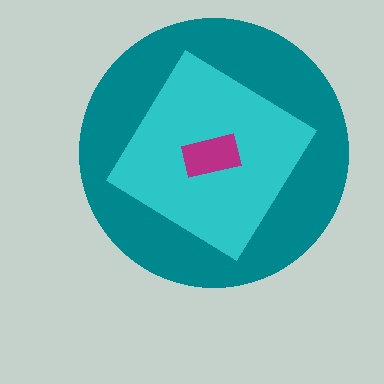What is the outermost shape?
The teal circle.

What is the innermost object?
The magenta rectangle.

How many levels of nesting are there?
3.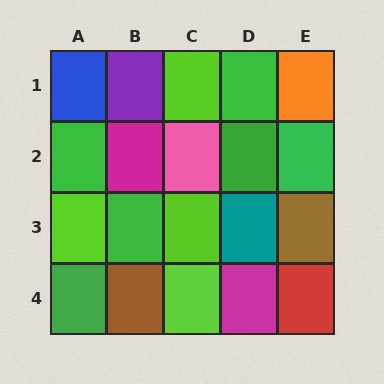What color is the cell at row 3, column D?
Teal.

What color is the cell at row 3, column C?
Lime.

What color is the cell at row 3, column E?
Brown.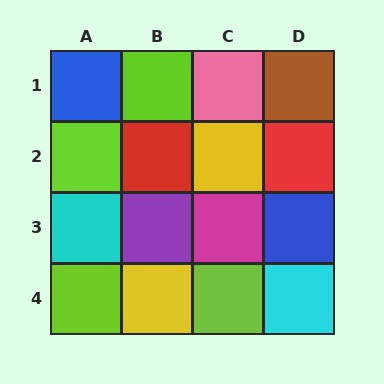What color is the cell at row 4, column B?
Yellow.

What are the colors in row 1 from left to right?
Blue, lime, pink, brown.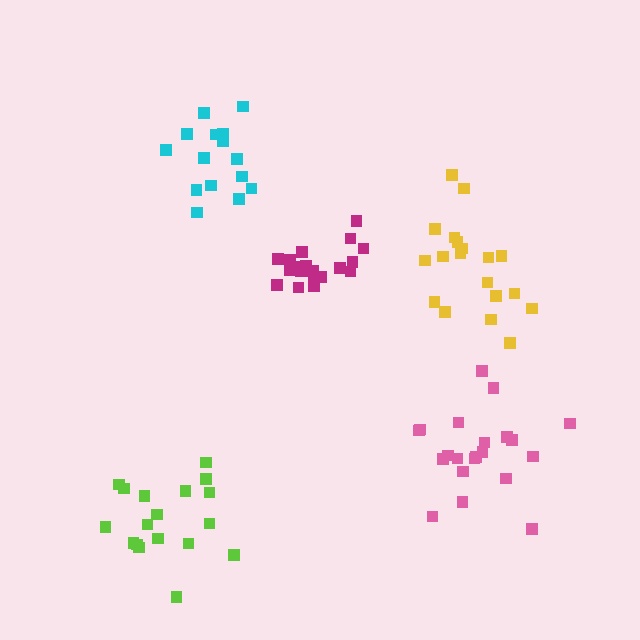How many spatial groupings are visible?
There are 5 spatial groupings.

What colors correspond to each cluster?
The clusters are colored: magenta, pink, cyan, lime, yellow.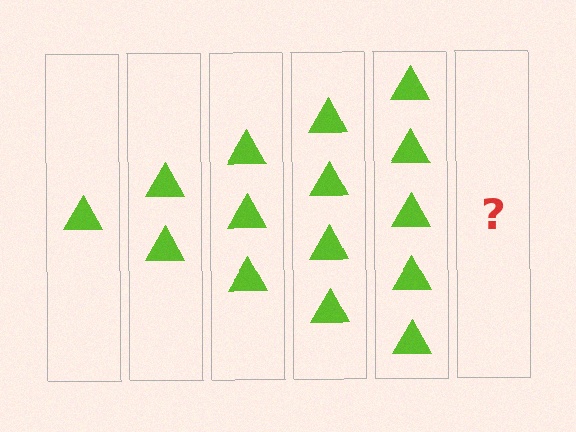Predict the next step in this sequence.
The next step is 6 triangles.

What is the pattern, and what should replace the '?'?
The pattern is that each step adds one more triangle. The '?' should be 6 triangles.